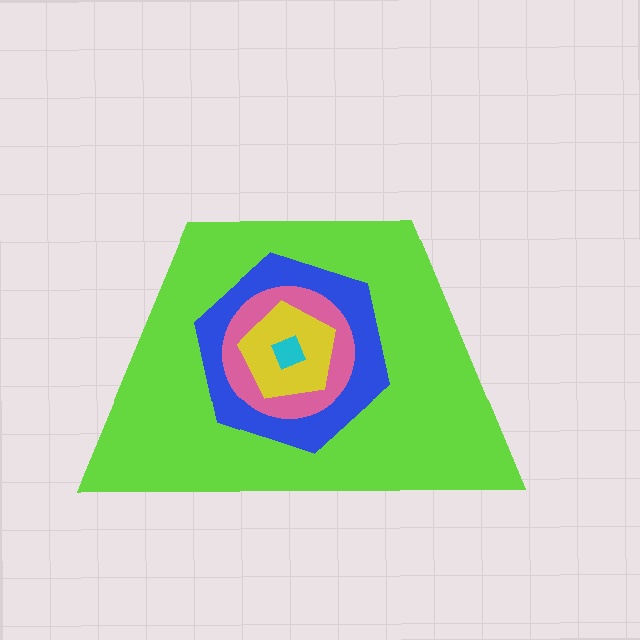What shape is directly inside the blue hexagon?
The pink circle.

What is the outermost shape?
The lime trapezoid.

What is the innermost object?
The cyan square.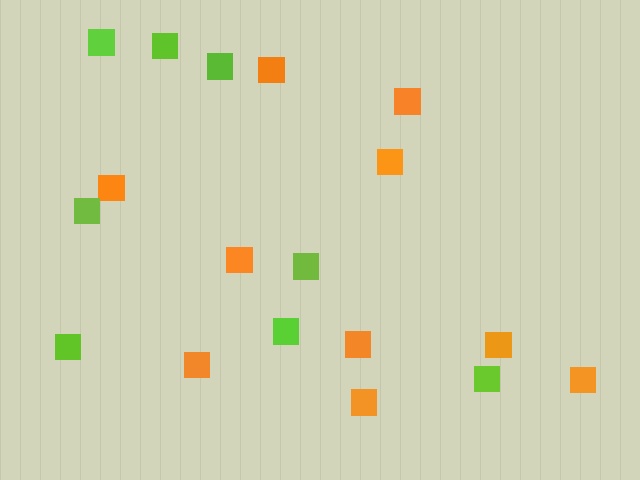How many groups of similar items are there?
There are 2 groups: one group of orange squares (10) and one group of lime squares (8).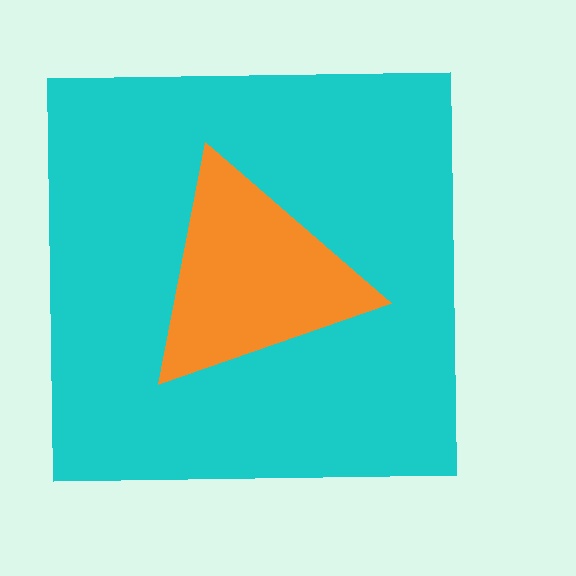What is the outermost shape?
The cyan square.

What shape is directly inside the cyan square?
The orange triangle.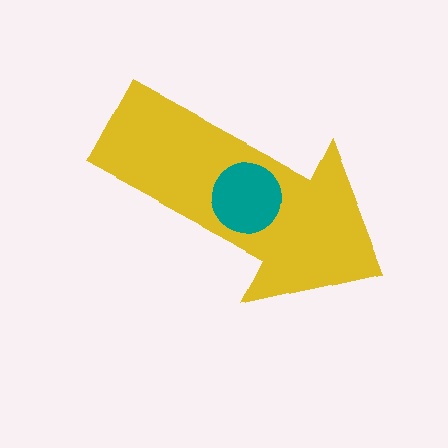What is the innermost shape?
The teal circle.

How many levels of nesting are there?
2.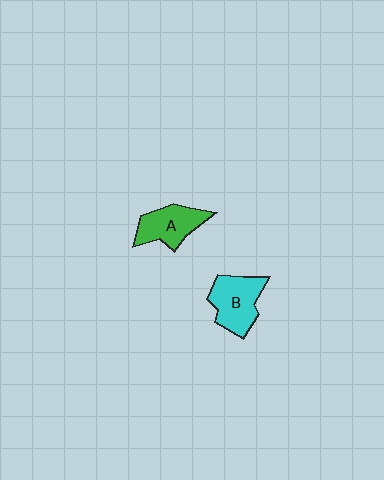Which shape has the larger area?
Shape B (cyan).